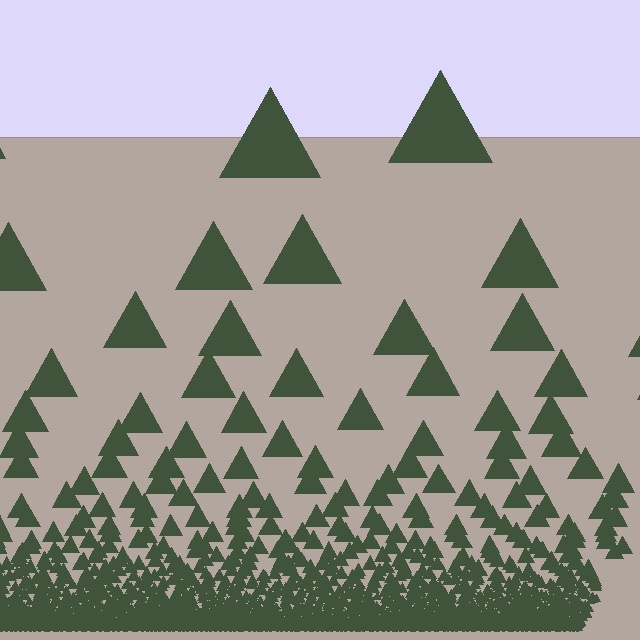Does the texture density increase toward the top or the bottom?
Density increases toward the bottom.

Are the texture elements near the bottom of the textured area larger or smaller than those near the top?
Smaller. The gradient is inverted — elements near the bottom are smaller and denser.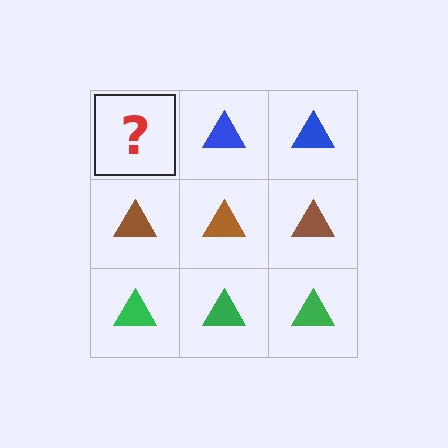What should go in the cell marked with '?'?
The missing cell should contain a blue triangle.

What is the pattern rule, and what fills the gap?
The rule is that each row has a consistent color. The gap should be filled with a blue triangle.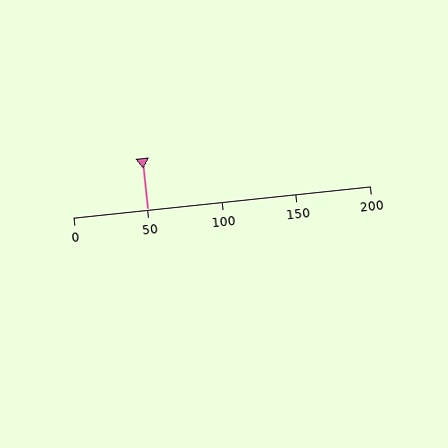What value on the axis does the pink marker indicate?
The marker indicates approximately 50.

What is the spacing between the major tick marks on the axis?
The major ticks are spaced 50 apart.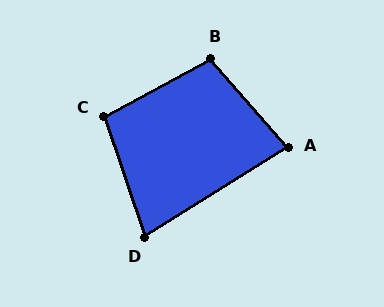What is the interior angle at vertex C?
Approximately 99 degrees (obtuse).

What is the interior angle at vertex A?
Approximately 81 degrees (acute).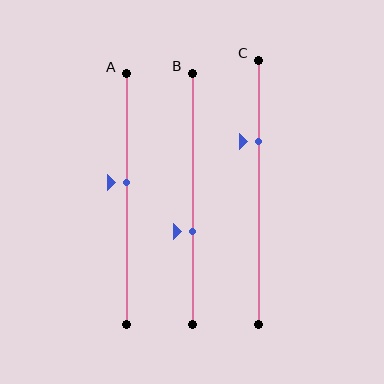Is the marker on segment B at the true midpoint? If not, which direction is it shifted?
No, the marker on segment B is shifted downward by about 13% of the segment length.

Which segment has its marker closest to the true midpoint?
Segment A has its marker closest to the true midpoint.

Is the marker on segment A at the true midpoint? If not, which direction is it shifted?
No, the marker on segment A is shifted upward by about 7% of the segment length.